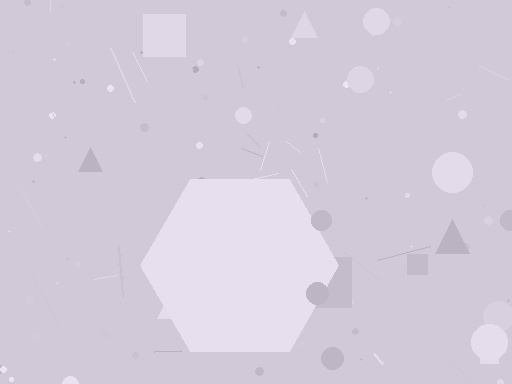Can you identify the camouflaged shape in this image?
The camouflaged shape is a hexagon.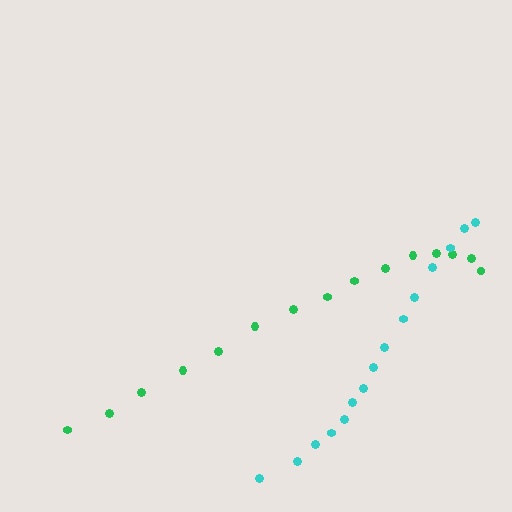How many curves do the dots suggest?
There are 2 distinct paths.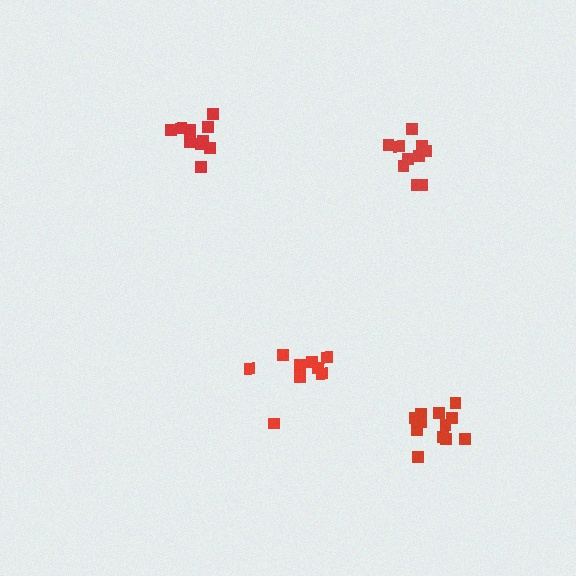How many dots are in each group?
Group 1: 9 dots, Group 2: 10 dots, Group 3: 12 dots, Group 4: 10 dots (41 total).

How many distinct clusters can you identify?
There are 4 distinct clusters.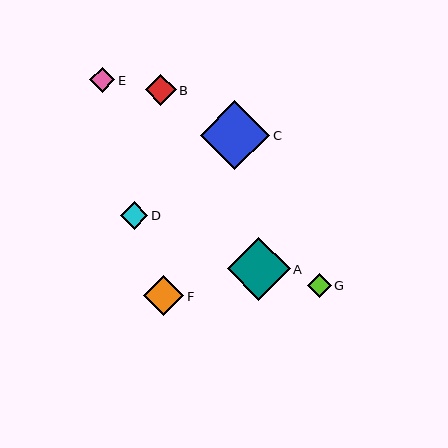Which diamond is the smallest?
Diamond G is the smallest with a size of approximately 24 pixels.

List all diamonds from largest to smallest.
From largest to smallest: C, A, F, B, D, E, G.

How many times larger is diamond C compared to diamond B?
Diamond C is approximately 2.2 times the size of diamond B.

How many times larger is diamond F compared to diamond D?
Diamond F is approximately 1.5 times the size of diamond D.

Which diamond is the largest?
Diamond C is the largest with a size of approximately 69 pixels.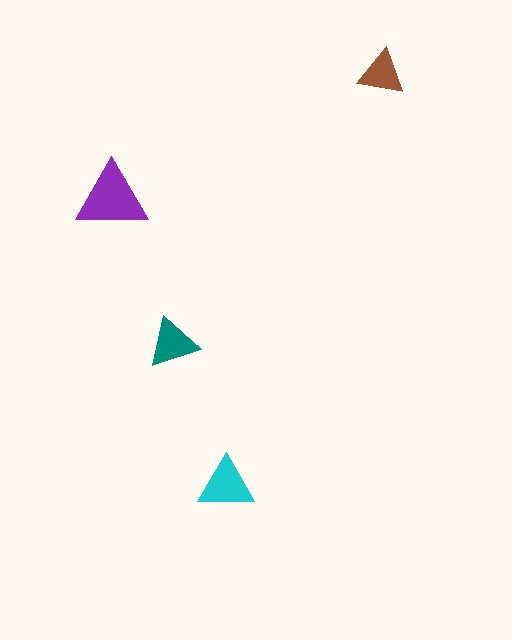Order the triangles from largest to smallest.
the purple one, the cyan one, the teal one, the brown one.